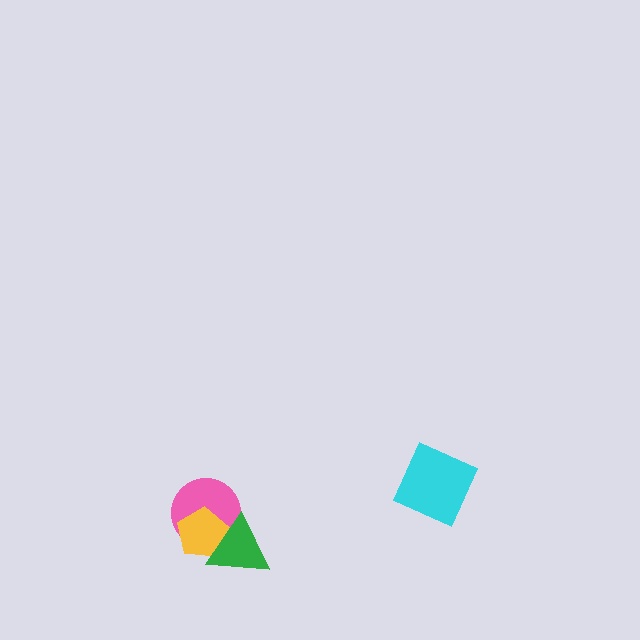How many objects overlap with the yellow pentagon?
2 objects overlap with the yellow pentagon.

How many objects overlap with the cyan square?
0 objects overlap with the cyan square.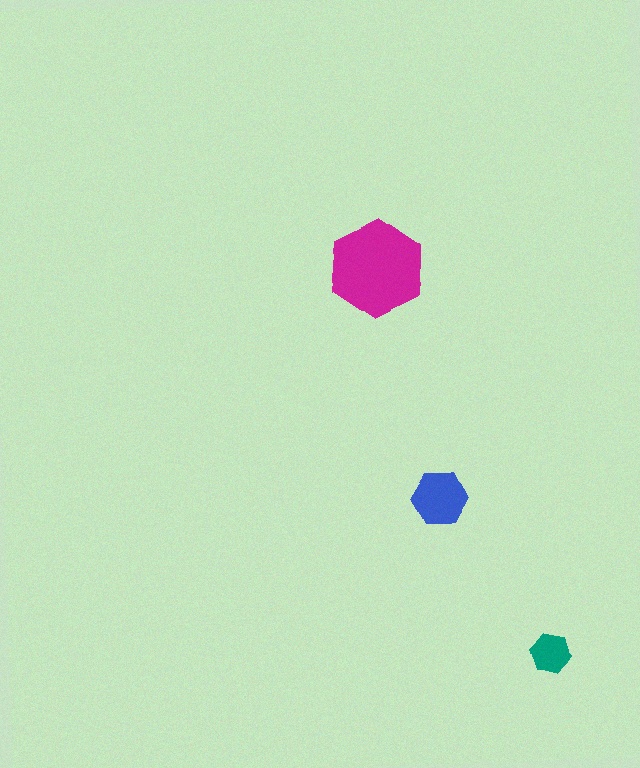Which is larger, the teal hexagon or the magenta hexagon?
The magenta one.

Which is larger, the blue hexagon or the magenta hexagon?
The magenta one.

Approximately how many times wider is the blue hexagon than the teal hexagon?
About 1.5 times wider.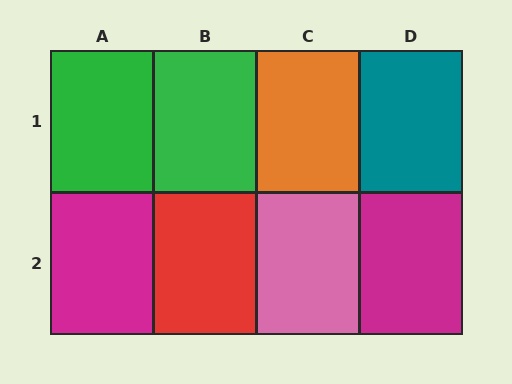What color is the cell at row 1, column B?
Green.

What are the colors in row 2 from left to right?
Magenta, red, pink, magenta.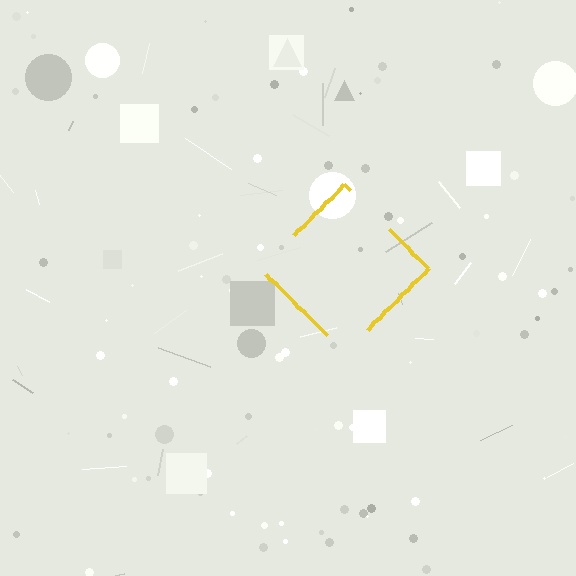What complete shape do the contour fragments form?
The contour fragments form a diamond.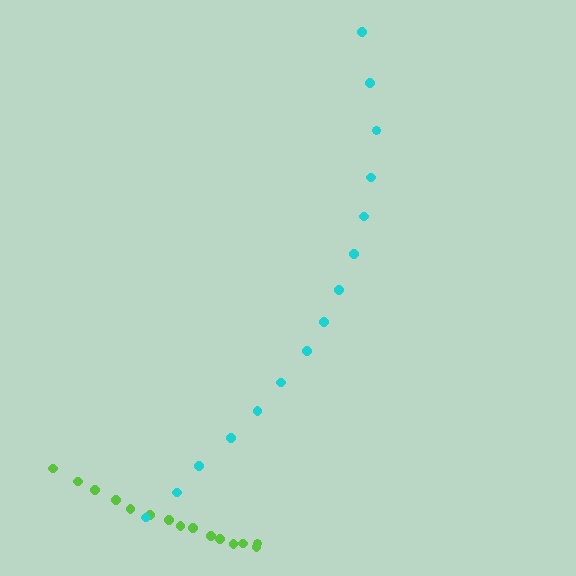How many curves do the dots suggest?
There are 2 distinct paths.